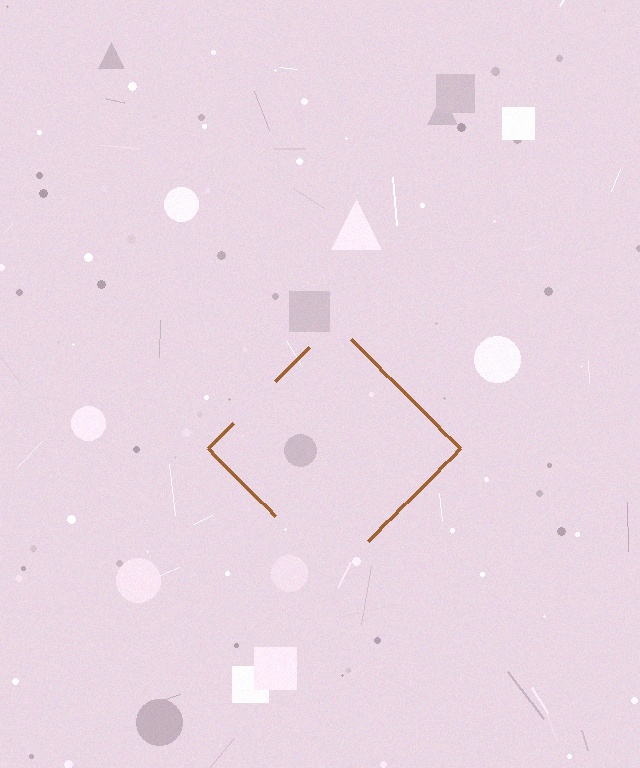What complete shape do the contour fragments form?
The contour fragments form a diamond.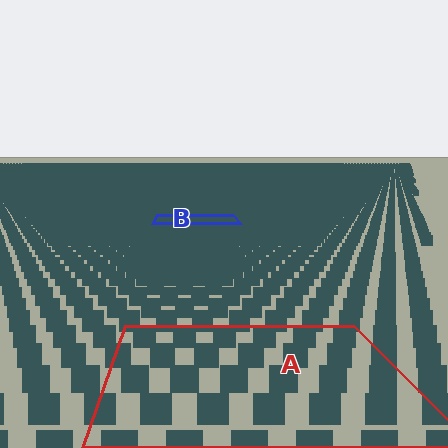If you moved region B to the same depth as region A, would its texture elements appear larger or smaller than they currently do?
They would appear larger. At a closer depth, the same texture elements are projected at a bigger on-screen size.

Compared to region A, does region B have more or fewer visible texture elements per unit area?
Region B has more texture elements per unit area — they are packed more densely because it is farther away.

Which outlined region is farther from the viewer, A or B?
Region B is farther from the viewer — the texture elements inside it appear smaller and more densely packed.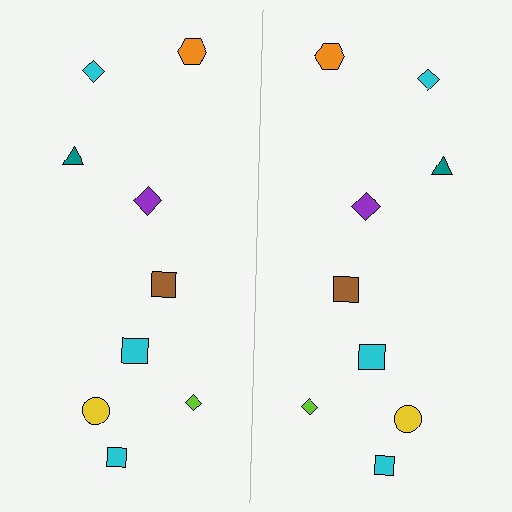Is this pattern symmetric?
Yes, this pattern has bilateral (reflection) symmetry.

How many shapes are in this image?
There are 18 shapes in this image.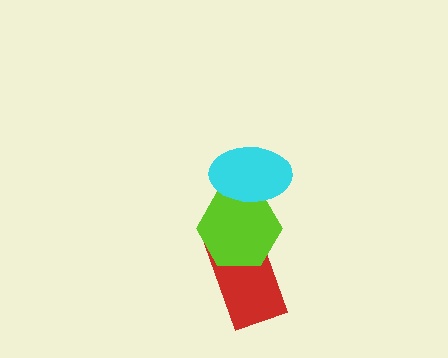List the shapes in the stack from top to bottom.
From top to bottom: the cyan ellipse, the lime hexagon, the red rectangle.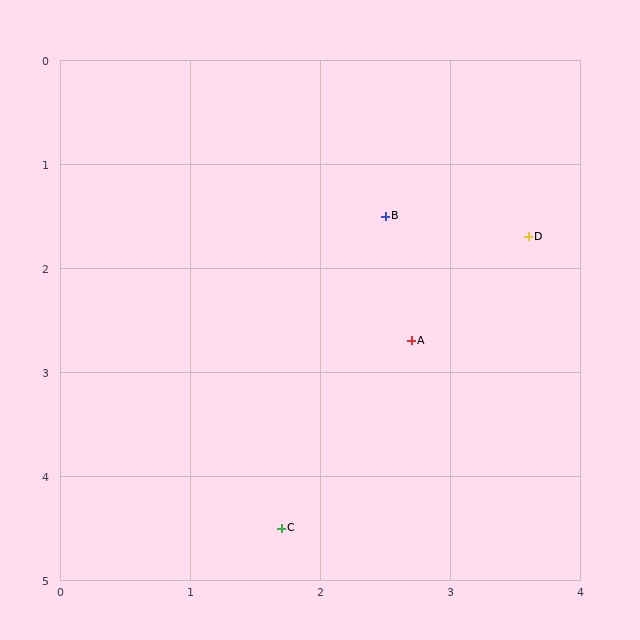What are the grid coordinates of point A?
Point A is at approximately (2.7, 2.7).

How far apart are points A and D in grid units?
Points A and D are about 1.3 grid units apart.